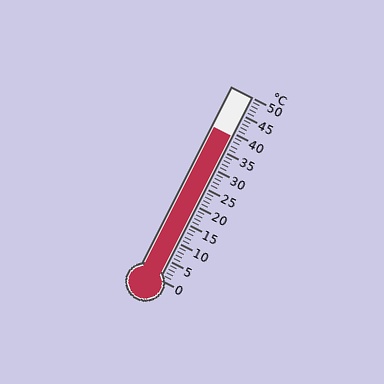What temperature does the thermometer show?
The thermometer shows approximately 39°C.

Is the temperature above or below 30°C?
The temperature is above 30°C.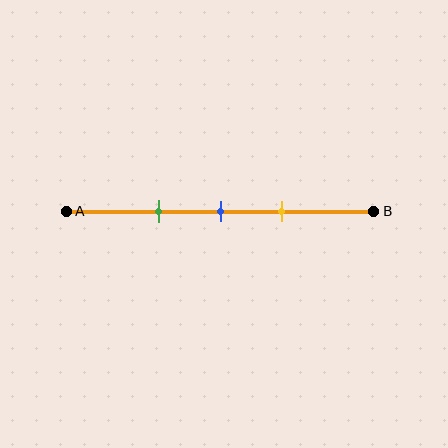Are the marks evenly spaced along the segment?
Yes, the marks are approximately evenly spaced.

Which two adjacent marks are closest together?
The blue and yellow marks are the closest adjacent pair.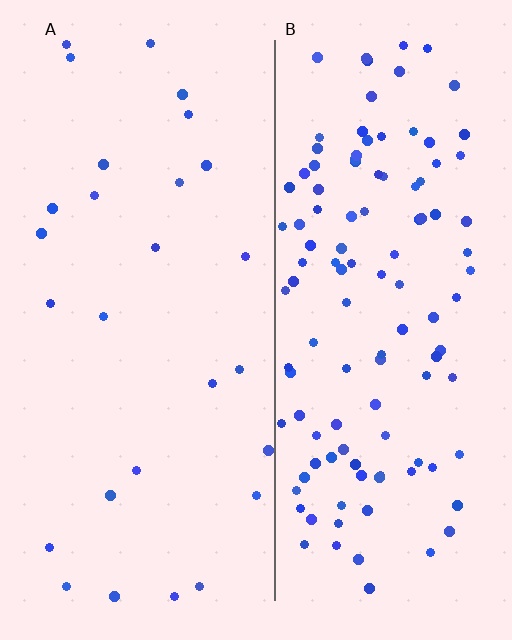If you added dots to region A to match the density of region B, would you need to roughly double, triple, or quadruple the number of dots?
Approximately quadruple.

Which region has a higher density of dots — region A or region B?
B (the right).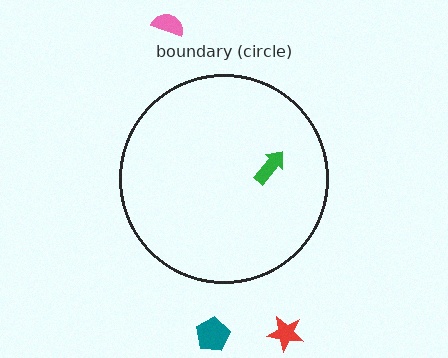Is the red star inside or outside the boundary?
Outside.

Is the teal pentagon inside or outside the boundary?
Outside.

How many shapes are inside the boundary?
1 inside, 3 outside.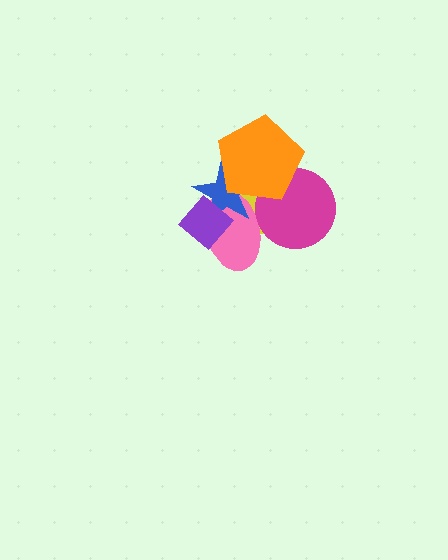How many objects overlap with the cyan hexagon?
6 objects overlap with the cyan hexagon.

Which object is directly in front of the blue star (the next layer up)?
The orange pentagon is directly in front of the blue star.